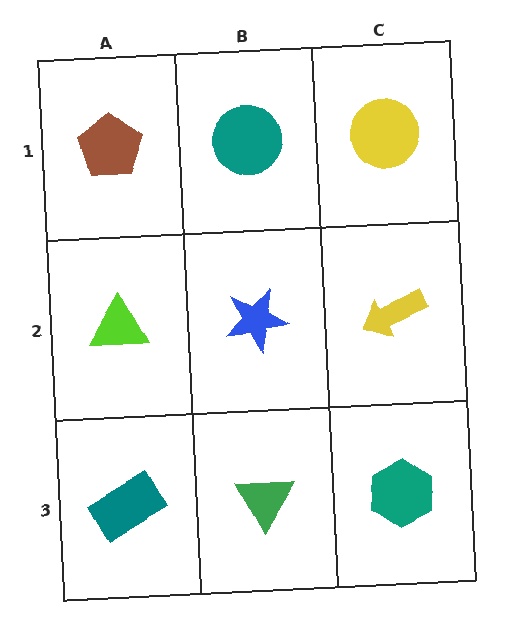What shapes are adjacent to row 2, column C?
A yellow circle (row 1, column C), a teal hexagon (row 3, column C), a blue star (row 2, column B).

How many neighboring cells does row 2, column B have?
4.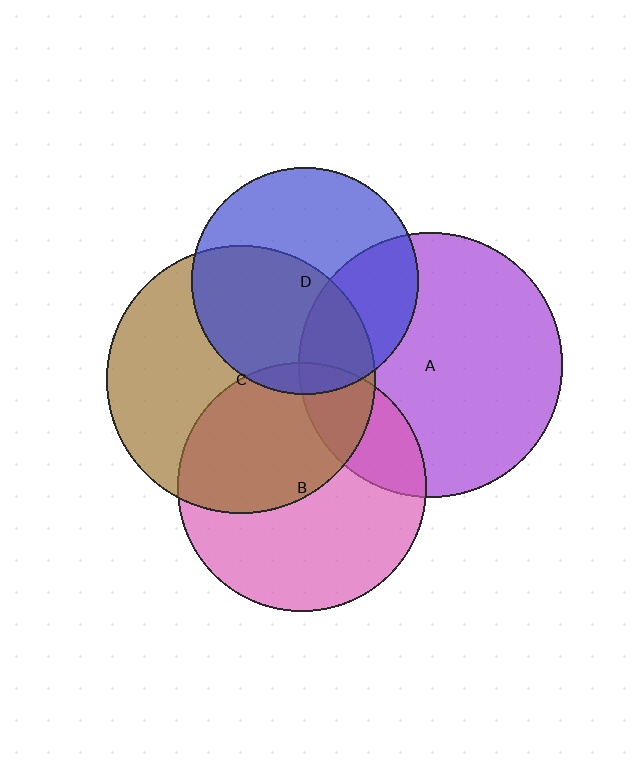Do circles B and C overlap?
Yes.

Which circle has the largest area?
Circle C (brown).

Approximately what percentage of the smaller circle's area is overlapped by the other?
Approximately 45%.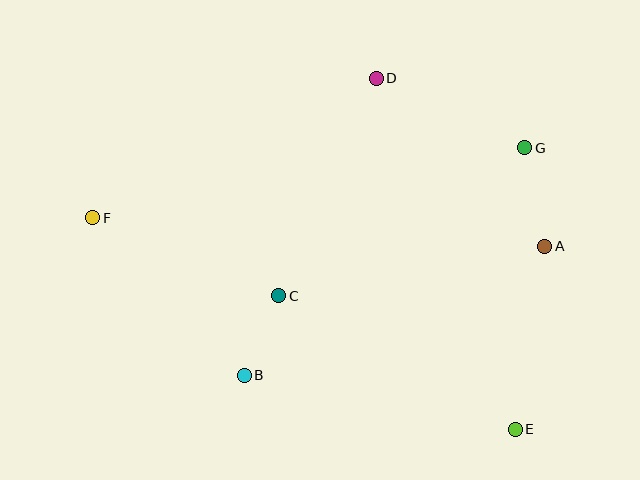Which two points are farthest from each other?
Points E and F are farthest from each other.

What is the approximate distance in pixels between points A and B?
The distance between A and B is approximately 327 pixels.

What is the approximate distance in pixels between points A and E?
The distance between A and E is approximately 185 pixels.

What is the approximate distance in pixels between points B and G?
The distance between B and G is approximately 361 pixels.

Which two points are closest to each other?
Points B and C are closest to each other.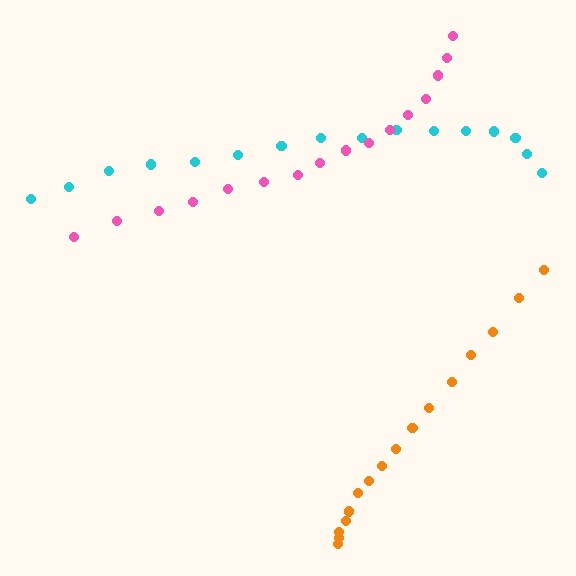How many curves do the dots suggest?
There are 3 distinct paths.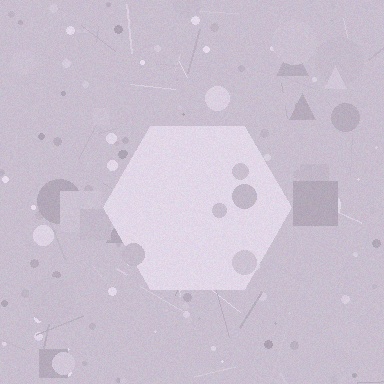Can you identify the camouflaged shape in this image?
The camouflaged shape is a hexagon.